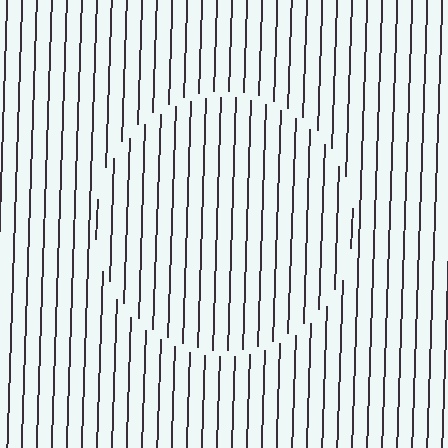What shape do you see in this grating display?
An illusory circle. The interior of the shape contains the same grating, shifted by half a period — the contour is defined by the phase discontinuity where line-ends from the inner and outer gratings abut.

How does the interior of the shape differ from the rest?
The interior of the shape contains the same grating, shifted by half a period — the contour is defined by the phase discontinuity where line-ends from the inner and outer gratings abut.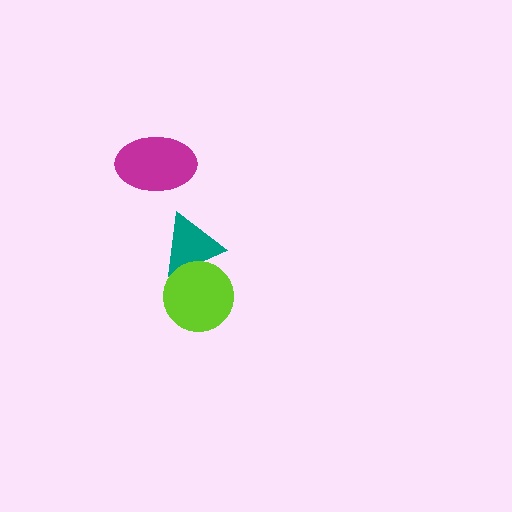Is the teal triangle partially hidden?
Yes, it is partially covered by another shape.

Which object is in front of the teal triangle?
The lime circle is in front of the teal triangle.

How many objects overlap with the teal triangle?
1 object overlaps with the teal triangle.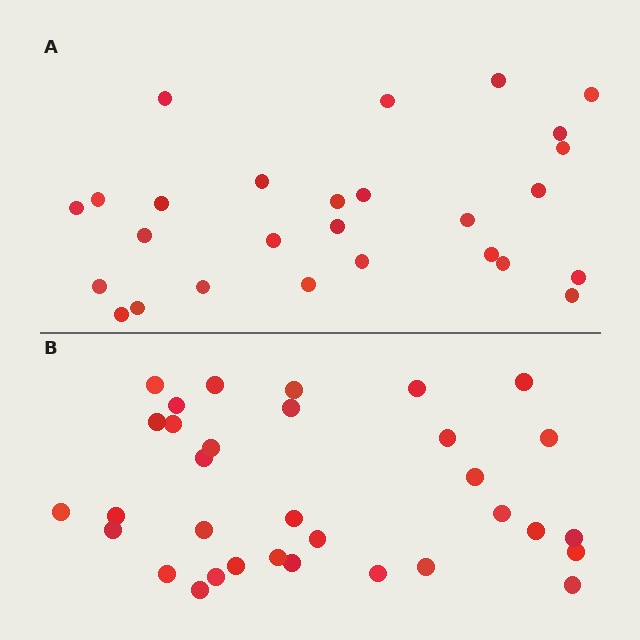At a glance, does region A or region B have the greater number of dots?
Region B (the bottom region) has more dots.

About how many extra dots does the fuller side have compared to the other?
Region B has about 6 more dots than region A.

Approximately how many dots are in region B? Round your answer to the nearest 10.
About 30 dots. (The exact count is 33, which rounds to 30.)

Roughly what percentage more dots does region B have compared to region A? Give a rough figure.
About 20% more.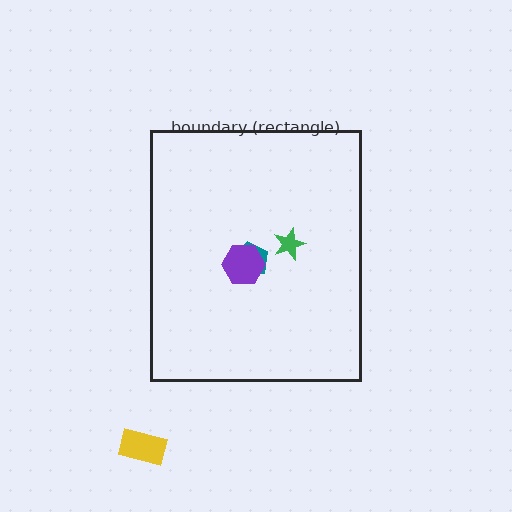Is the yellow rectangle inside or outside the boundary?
Outside.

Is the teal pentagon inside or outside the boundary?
Inside.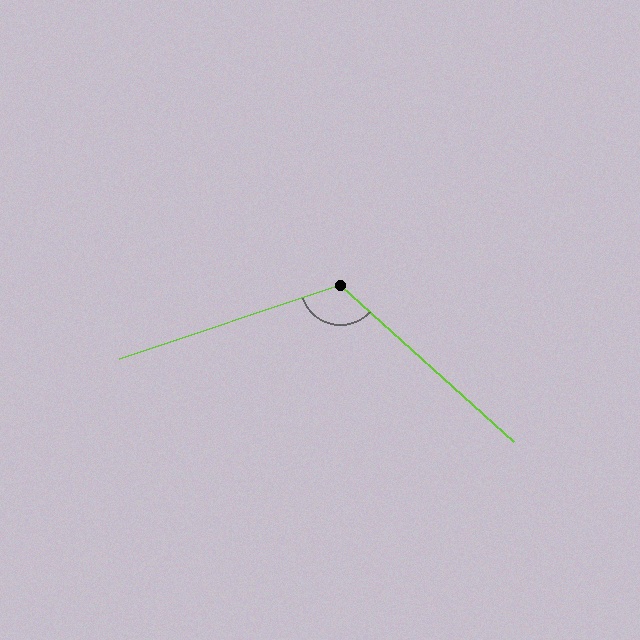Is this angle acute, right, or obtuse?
It is obtuse.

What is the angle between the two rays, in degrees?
Approximately 120 degrees.